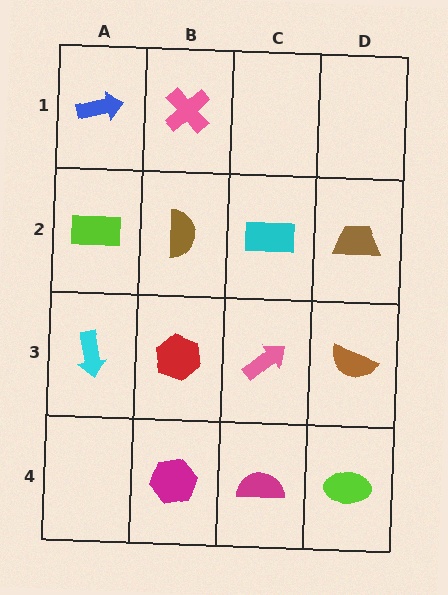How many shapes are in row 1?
2 shapes.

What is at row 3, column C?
A pink arrow.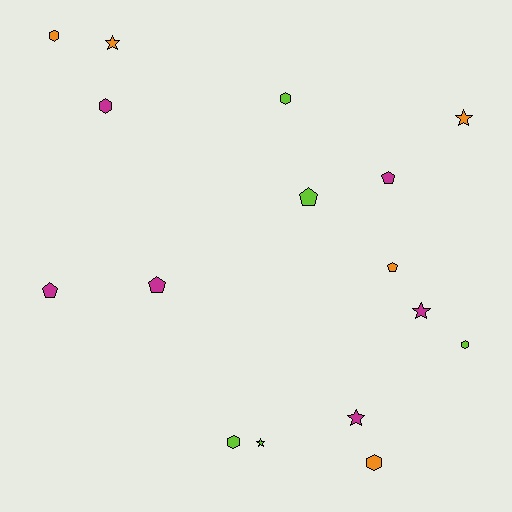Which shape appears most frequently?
Hexagon, with 6 objects.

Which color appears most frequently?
Magenta, with 6 objects.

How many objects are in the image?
There are 16 objects.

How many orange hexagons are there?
There are 2 orange hexagons.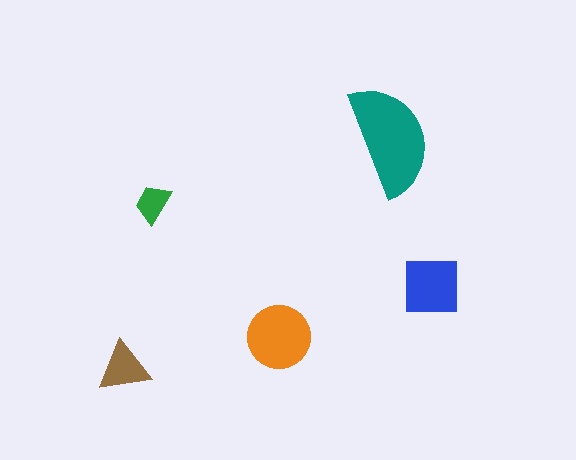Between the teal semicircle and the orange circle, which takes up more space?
The teal semicircle.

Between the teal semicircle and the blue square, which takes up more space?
The teal semicircle.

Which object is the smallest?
The green trapezoid.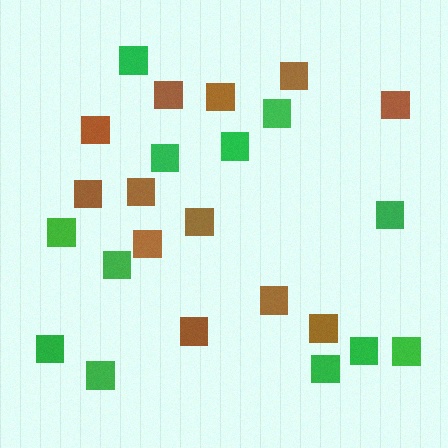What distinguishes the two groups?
There are 2 groups: one group of brown squares (12) and one group of green squares (12).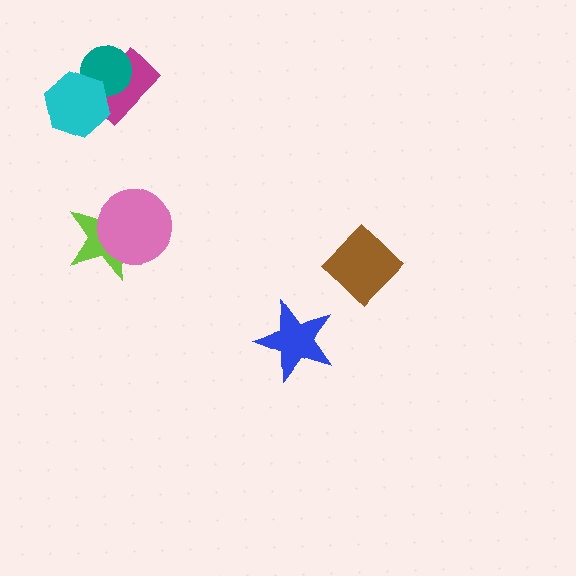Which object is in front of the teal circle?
The cyan hexagon is in front of the teal circle.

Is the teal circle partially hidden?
Yes, it is partially covered by another shape.